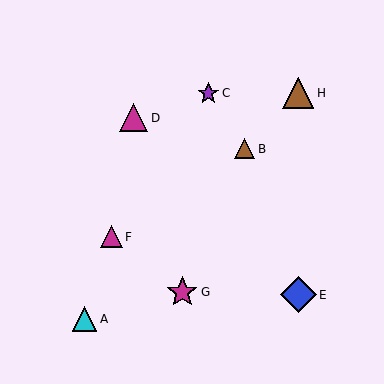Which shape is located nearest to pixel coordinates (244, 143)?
The brown triangle (labeled B) at (245, 149) is nearest to that location.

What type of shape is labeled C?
Shape C is a purple star.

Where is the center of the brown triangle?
The center of the brown triangle is at (298, 93).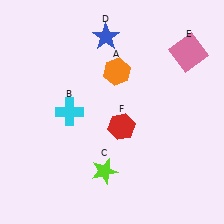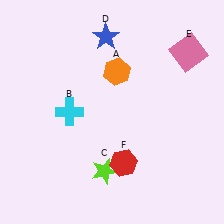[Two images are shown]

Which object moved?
The red hexagon (F) moved down.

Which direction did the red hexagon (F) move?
The red hexagon (F) moved down.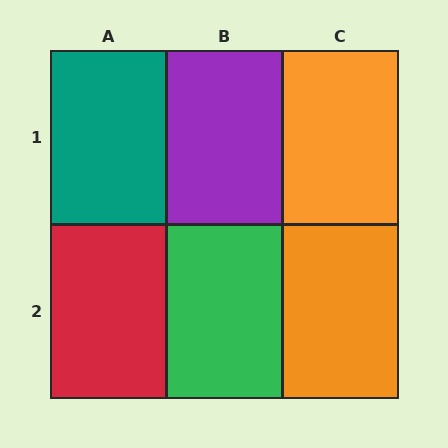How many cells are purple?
1 cell is purple.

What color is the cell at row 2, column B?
Green.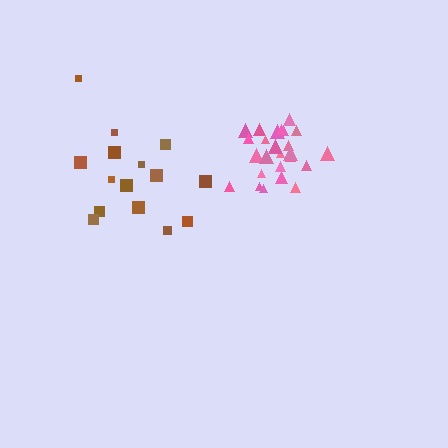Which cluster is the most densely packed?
Pink.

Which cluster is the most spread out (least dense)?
Brown.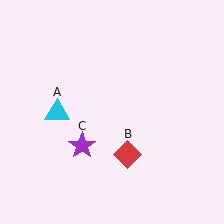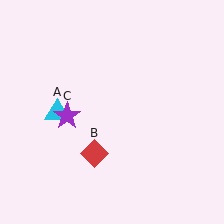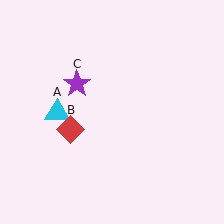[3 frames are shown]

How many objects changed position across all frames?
2 objects changed position: red diamond (object B), purple star (object C).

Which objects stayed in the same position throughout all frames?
Cyan triangle (object A) remained stationary.